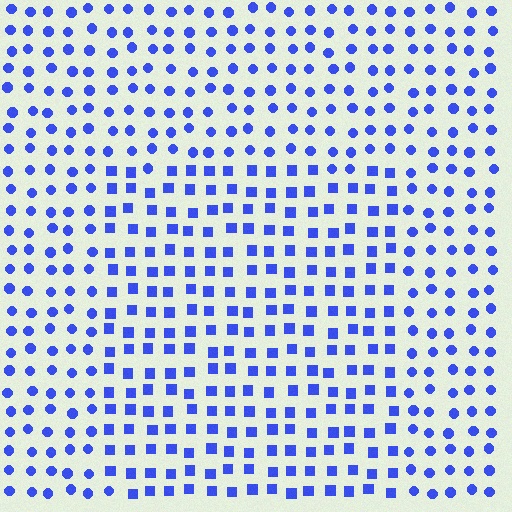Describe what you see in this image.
The image is filled with small blue elements arranged in a uniform grid. A rectangle-shaped region contains squares, while the surrounding area contains circles. The boundary is defined purely by the change in element shape.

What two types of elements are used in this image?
The image uses squares inside the rectangle region and circles outside it.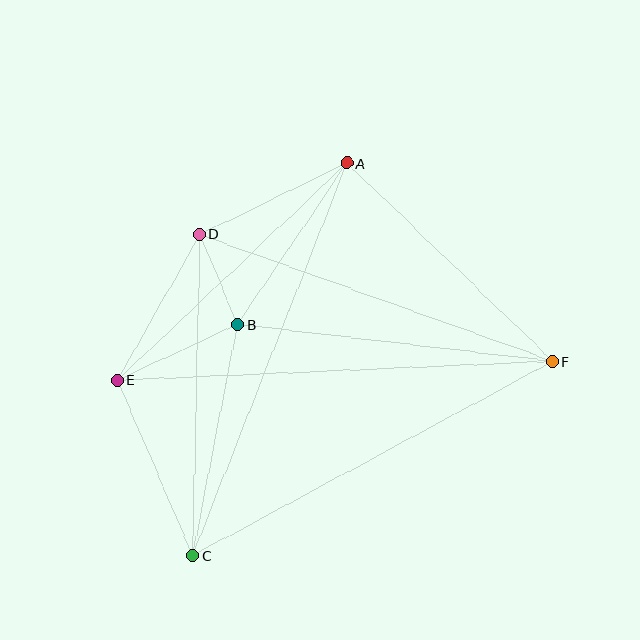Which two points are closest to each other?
Points B and D are closest to each other.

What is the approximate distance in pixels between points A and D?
The distance between A and D is approximately 164 pixels.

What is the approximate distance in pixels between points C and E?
The distance between C and E is approximately 191 pixels.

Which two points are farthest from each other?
Points E and F are farthest from each other.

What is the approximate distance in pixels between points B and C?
The distance between B and C is approximately 236 pixels.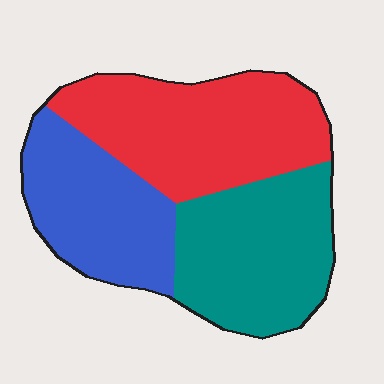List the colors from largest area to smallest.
From largest to smallest: red, teal, blue.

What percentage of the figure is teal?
Teal covers about 35% of the figure.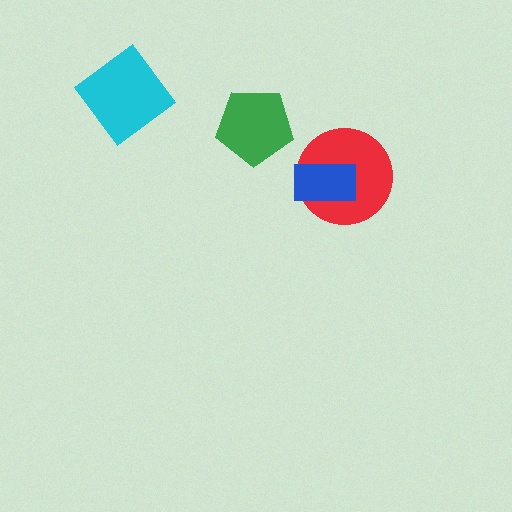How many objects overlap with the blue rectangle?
1 object overlaps with the blue rectangle.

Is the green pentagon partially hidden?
No, no other shape covers it.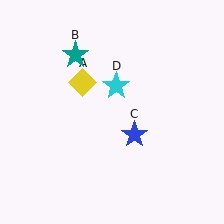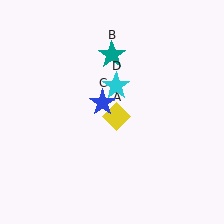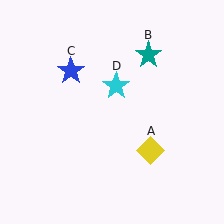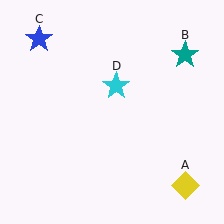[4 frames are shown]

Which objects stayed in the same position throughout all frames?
Cyan star (object D) remained stationary.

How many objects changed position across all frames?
3 objects changed position: yellow diamond (object A), teal star (object B), blue star (object C).